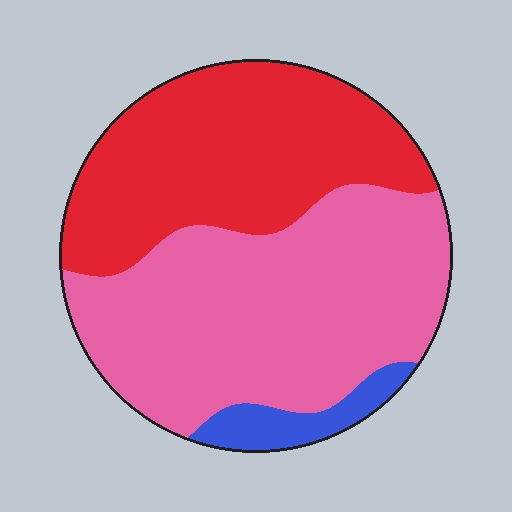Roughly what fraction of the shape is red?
Red covers around 40% of the shape.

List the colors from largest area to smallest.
From largest to smallest: pink, red, blue.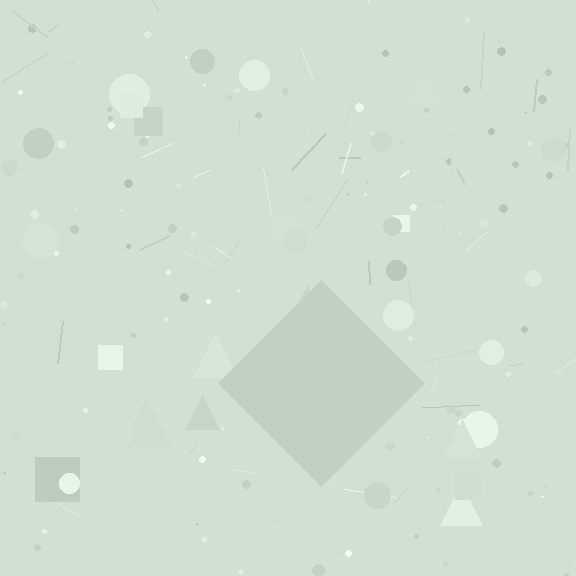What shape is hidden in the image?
A diamond is hidden in the image.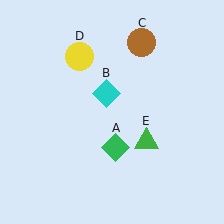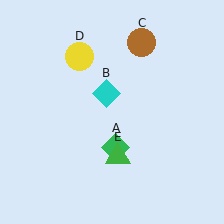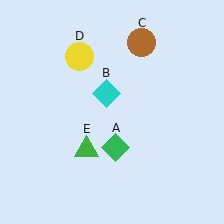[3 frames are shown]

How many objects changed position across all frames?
1 object changed position: green triangle (object E).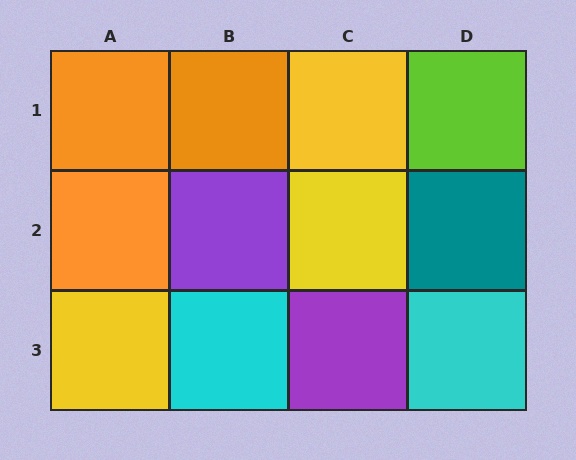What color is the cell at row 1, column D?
Lime.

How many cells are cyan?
2 cells are cyan.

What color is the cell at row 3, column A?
Yellow.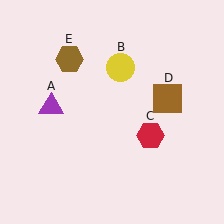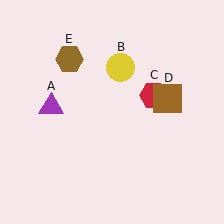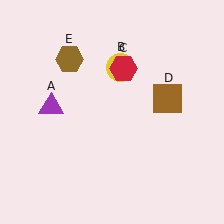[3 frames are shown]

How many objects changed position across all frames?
1 object changed position: red hexagon (object C).